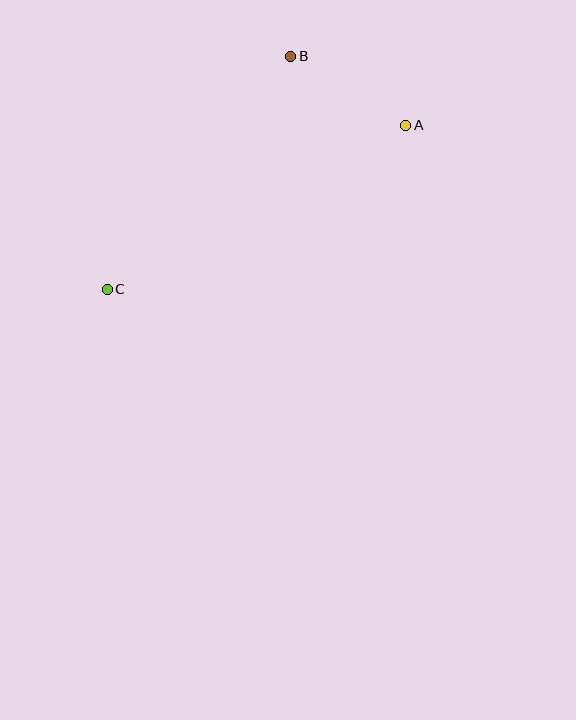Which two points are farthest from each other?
Points A and C are farthest from each other.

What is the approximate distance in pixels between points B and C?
The distance between B and C is approximately 297 pixels.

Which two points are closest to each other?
Points A and B are closest to each other.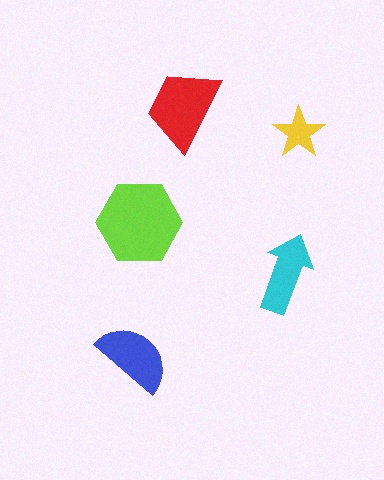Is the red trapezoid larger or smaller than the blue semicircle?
Larger.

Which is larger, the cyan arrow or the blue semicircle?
The blue semicircle.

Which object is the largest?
The lime hexagon.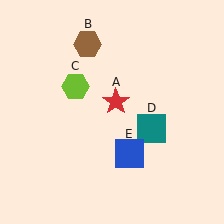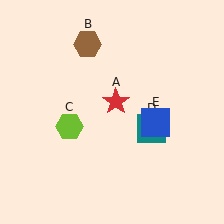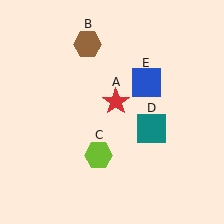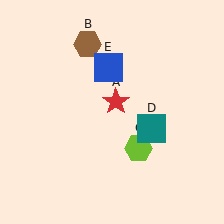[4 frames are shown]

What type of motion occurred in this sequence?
The lime hexagon (object C), blue square (object E) rotated counterclockwise around the center of the scene.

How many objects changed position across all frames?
2 objects changed position: lime hexagon (object C), blue square (object E).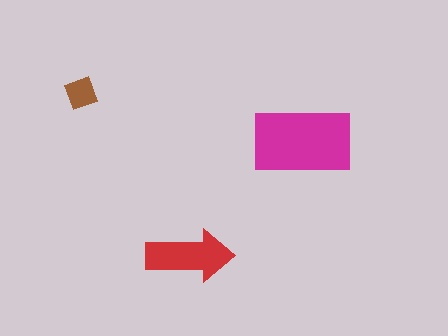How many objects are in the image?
There are 3 objects in the image.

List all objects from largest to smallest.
The magenta rectangle, the red arrow, the brown diamond.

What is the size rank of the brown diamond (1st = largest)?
3rd.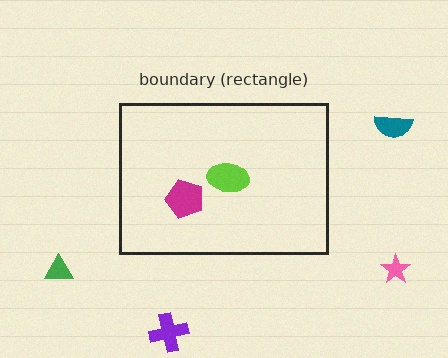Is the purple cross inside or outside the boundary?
Outside.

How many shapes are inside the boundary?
2 inside, 4 outside.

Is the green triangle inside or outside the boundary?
Outside.